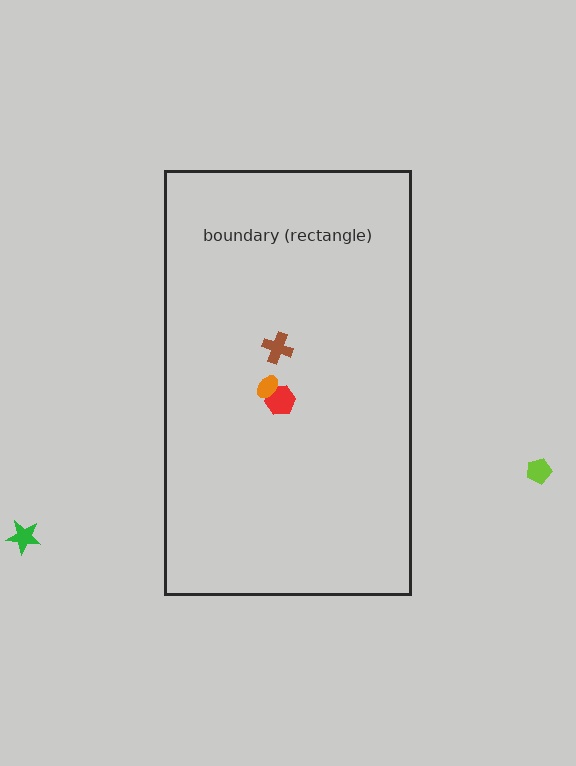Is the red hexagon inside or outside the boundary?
Inside.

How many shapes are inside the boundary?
3 inside, 2 outside.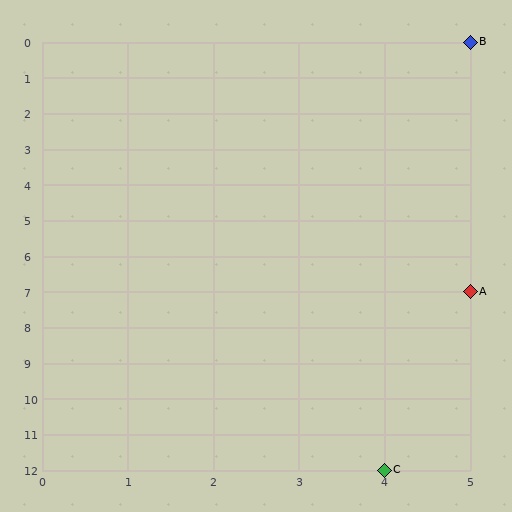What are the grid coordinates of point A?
Point A is at grid coordinates (5, 7).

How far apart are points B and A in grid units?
Points B and A are 7 rows apart.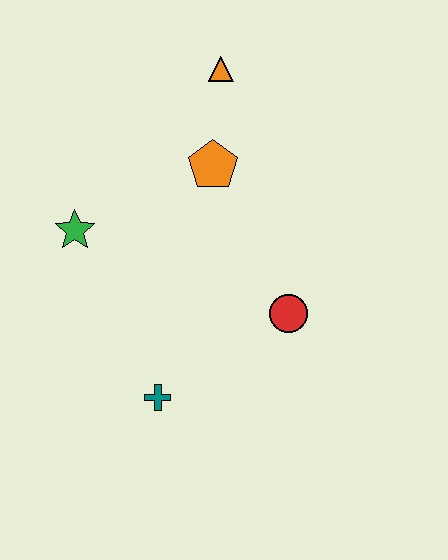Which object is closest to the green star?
The orange pentagon is closest to the green star.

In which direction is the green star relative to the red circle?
The green star is to the left of the red circle.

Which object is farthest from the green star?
The red circle is farthest from the green star.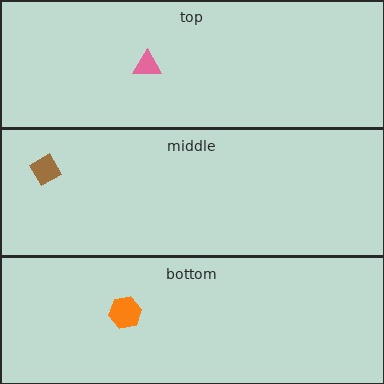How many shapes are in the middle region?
1.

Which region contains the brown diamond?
The middle region.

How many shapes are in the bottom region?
1.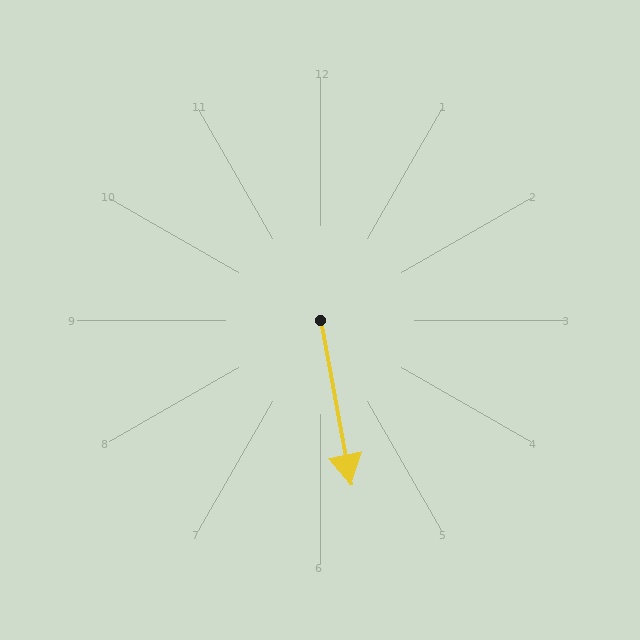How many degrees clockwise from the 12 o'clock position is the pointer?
Approximately 170 degrees.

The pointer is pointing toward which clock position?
Roughly 6 o'clock.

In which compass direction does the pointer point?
South.